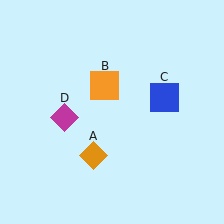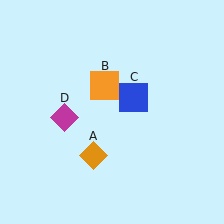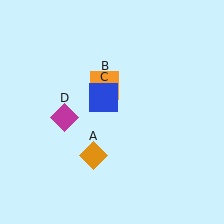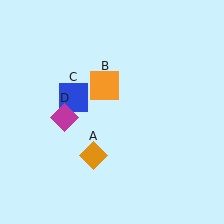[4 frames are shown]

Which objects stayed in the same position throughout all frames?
Orange diamond (object A) and orange square (object B) and magenta diamond (object D) remained stationary.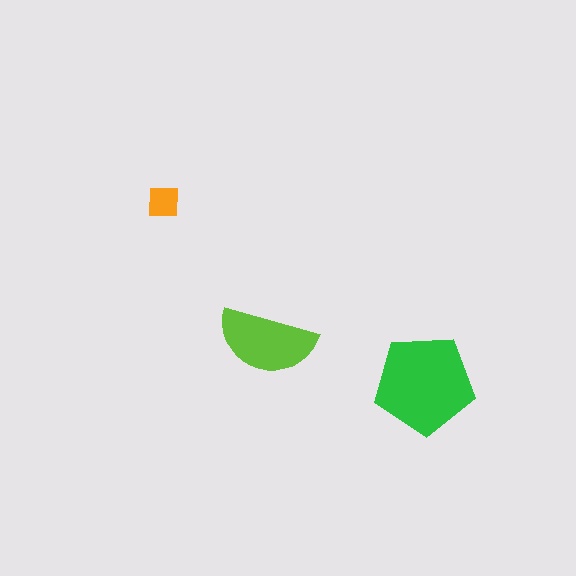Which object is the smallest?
The orange square.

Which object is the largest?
The green pentagon.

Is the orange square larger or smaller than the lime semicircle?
Smaller.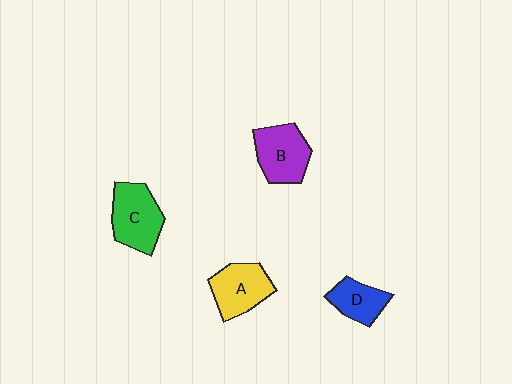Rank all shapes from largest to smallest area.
From largest to smallest: C (green), B (purple), A (yellow), D (blue).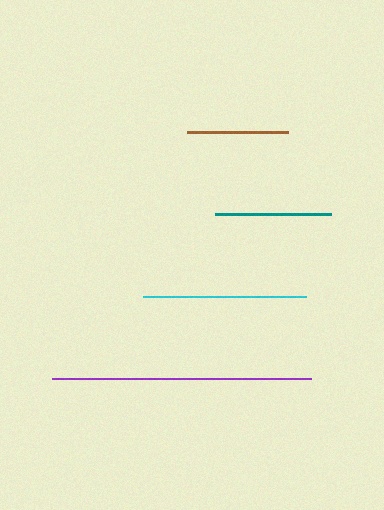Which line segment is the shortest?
The brown line is the shortest at approximately 100 pixels.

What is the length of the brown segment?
The brown segment is approximately 100 pixels long.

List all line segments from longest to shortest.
From longest to shortest: purple, cyan, teal, brown.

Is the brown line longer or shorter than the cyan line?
The cyan line is longer than the brown line.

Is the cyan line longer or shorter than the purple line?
The purple line is longer than the cyan line.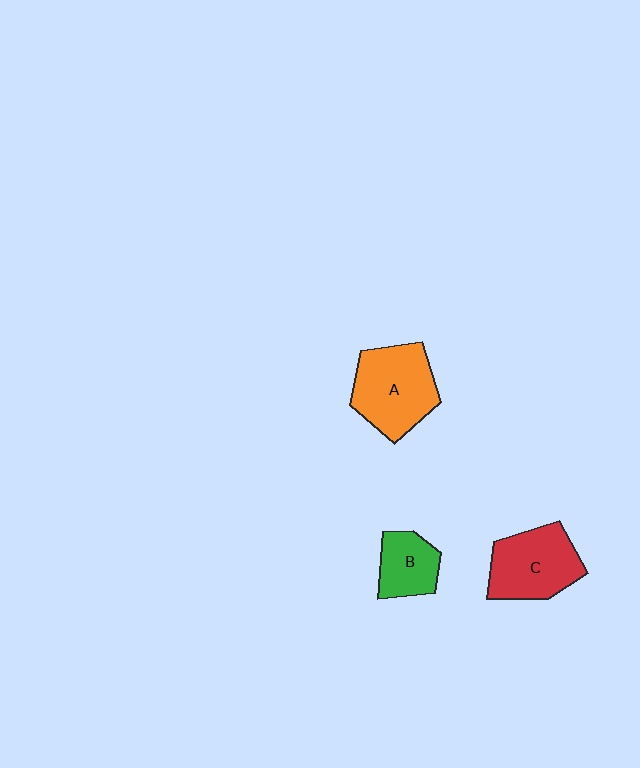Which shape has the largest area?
Shape A (orange).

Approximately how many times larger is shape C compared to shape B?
Approximately 1.6 times.